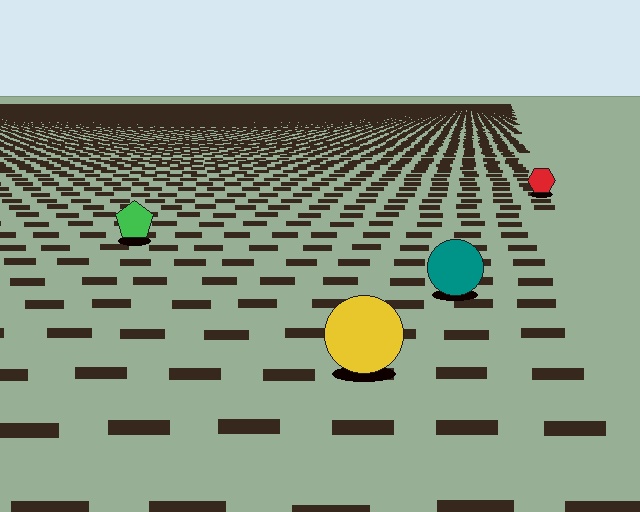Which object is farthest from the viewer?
The red hexagon is farthest from the viewer. It appears smaller and the ground texture around it is denser.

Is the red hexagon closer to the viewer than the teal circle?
No. The teal circle is closer — you can tell from the texture gradient: the ground texture is coarser near it.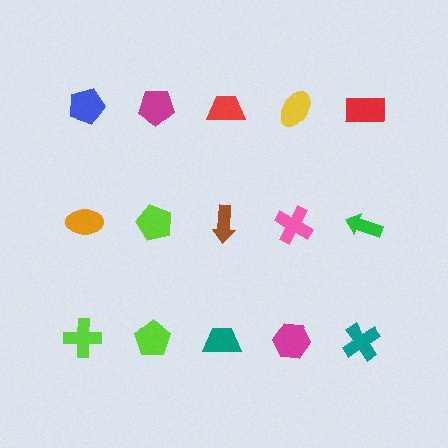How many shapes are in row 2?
5 shapes.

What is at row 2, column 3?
A brown arrow.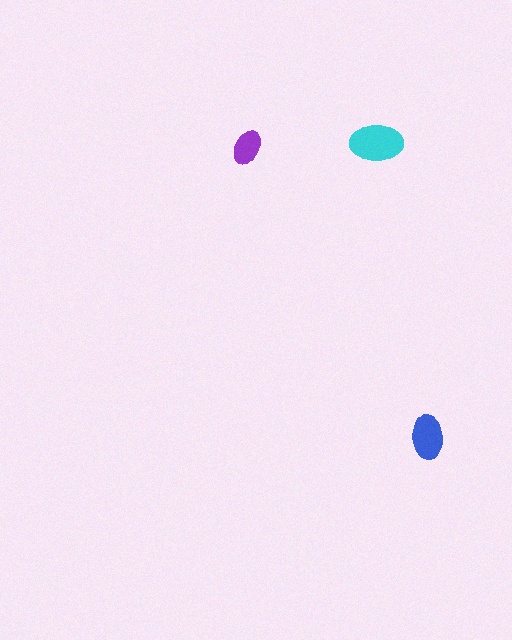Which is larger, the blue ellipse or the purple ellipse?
The blue one.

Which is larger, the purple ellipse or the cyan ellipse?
The cyan one.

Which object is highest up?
The cyan ellipse is topmost.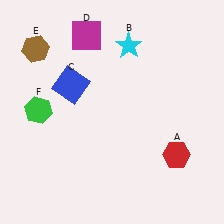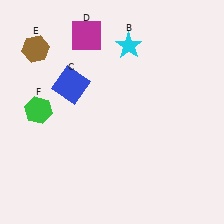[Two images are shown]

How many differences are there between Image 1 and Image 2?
There is 1 difference between the two images.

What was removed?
The red hexagon (A) was removed in Image 2.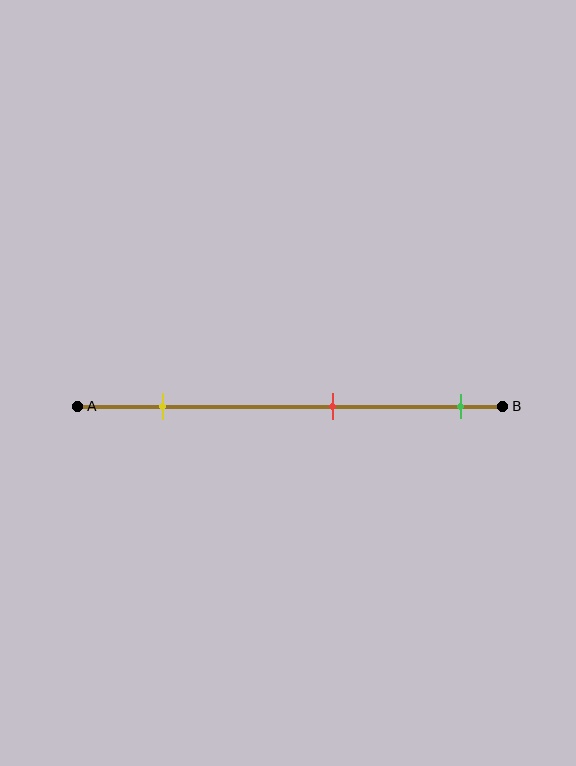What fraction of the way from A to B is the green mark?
The green mark is approximately 90% (0.9) of the way from A to B.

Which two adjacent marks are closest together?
The red and green marks are the closest adjacent pair.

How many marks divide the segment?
There are 3 marks dividing the segment.